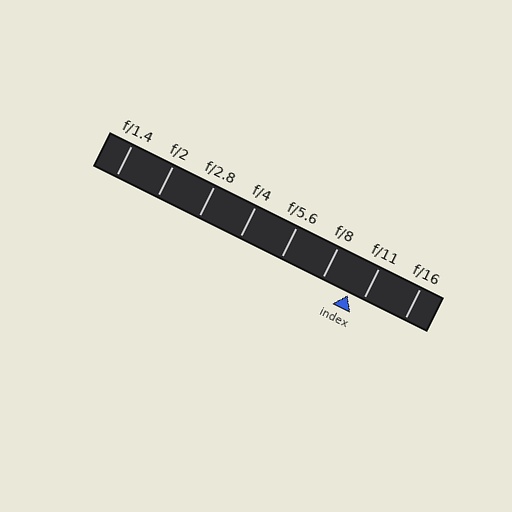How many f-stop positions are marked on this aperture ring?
There are 8 f-stop positions marked.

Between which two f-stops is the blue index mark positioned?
The index mark is between f/8 and f/11.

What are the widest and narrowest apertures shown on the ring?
The widest aperture shown is f/1.4 and the narrowest is f/16.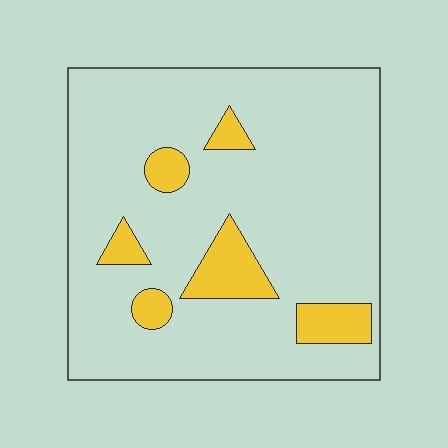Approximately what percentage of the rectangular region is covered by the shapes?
Approximately 15%.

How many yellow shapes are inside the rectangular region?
6.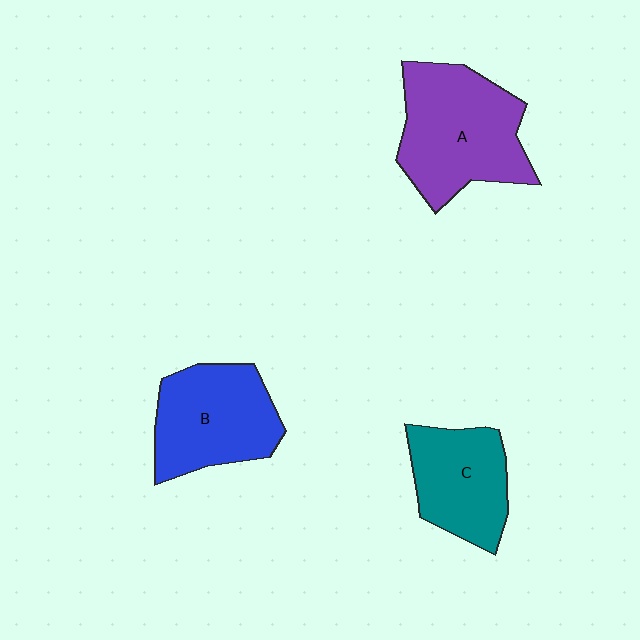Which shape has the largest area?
Shape A (purple).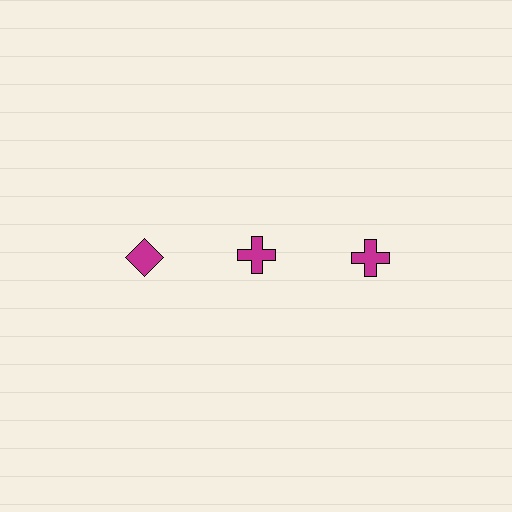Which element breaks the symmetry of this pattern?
The magenta diamond in the top row, leftmost column breaks the symmetry. All other shapes are magenta crosses.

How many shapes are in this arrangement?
There are 3 shapes arranged in a grid pattern.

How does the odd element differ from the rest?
It has a different shape: diamond instead of cross.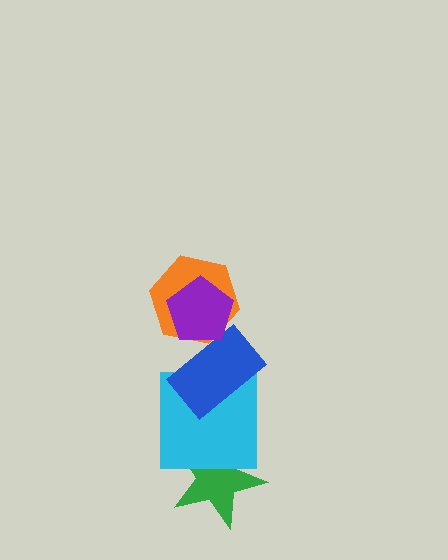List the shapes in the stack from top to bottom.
From top to bottom: the purple pentagon, the orange hexagon, the blue rectangle, the cyan square, the green star.